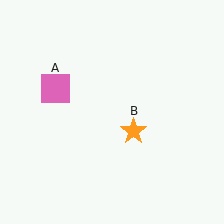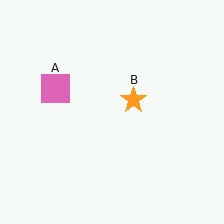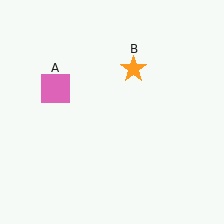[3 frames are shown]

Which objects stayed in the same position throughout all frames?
Pink square (object A) remained stationary.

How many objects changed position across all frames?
1 object changed position: orange star (object B).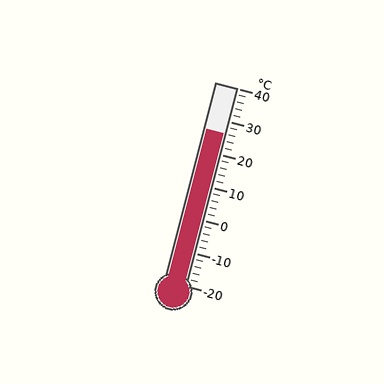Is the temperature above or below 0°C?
The temperature is above 0°C.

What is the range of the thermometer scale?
The thermometer scale ranges from -20°C to 40°C.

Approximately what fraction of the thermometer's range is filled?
The thermometer is filled to approximately 75% of its range.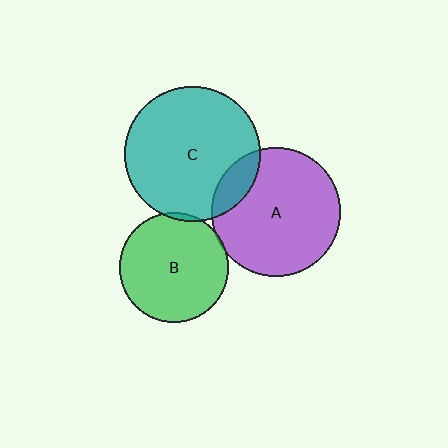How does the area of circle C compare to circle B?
Approximately 1.5 times.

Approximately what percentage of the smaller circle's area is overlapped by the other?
Approximately 15%.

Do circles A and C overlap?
Yes.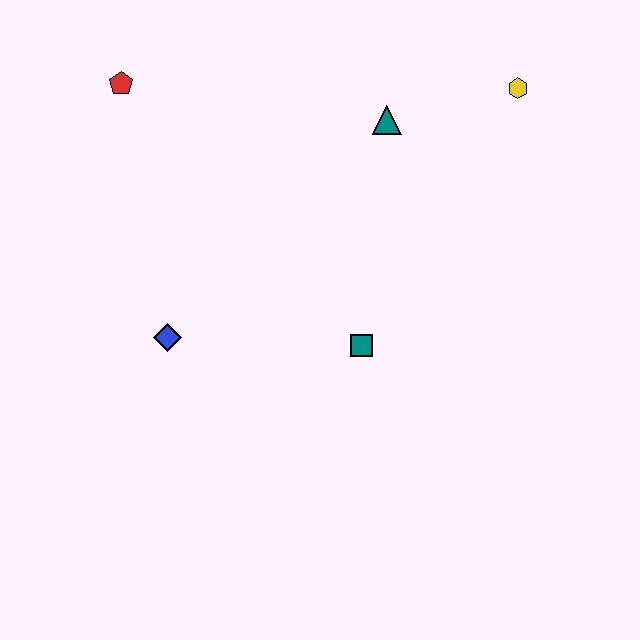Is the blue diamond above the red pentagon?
No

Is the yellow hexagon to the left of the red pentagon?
No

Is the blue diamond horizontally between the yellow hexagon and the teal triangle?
No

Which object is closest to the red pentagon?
The blue diamond is closest to the red pentagon.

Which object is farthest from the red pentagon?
The yellow hexagon is farthest from the red pentagon.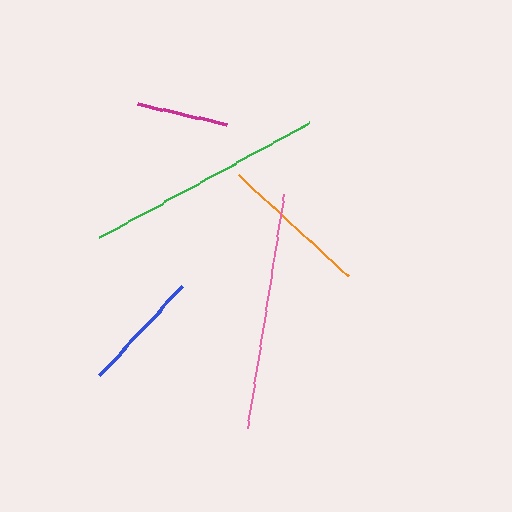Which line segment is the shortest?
The magenta line is the shortest at approximately 92 pixels.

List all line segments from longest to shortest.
From longest to shortest: green, pink, orange, blue, magenta.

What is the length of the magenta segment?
The magenta segment is approximately 92 pixels long.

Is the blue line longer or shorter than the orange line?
The orange line is longer than the blue line.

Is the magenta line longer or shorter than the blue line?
The blue line is longer than the magenta line.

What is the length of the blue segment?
The blue segment is approximately 122 pixels long.